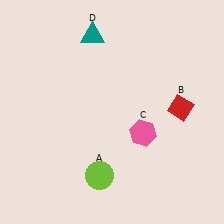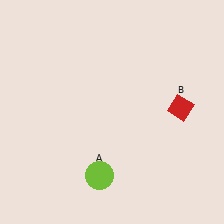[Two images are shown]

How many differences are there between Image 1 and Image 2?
There are 2 differences between the two images.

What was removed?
The pink hexagon (C), the teal triangle (D) were removed in Image 2.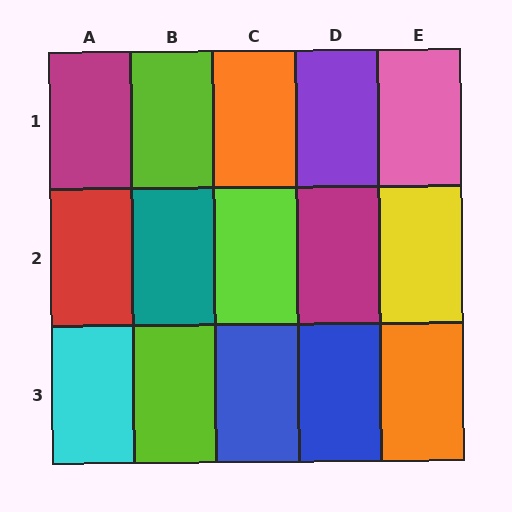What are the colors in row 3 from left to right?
Cyan, lime, blue, blue, orange.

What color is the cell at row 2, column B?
Teal.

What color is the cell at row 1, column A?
Magenta.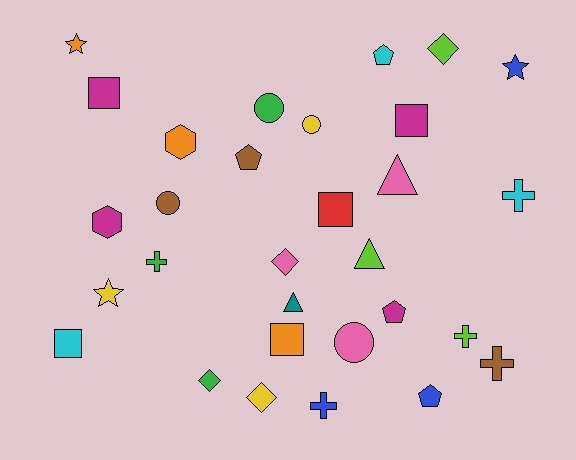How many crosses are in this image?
There are 5 crosses.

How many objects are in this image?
There are 30 objects.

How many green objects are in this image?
There are 3 green objects.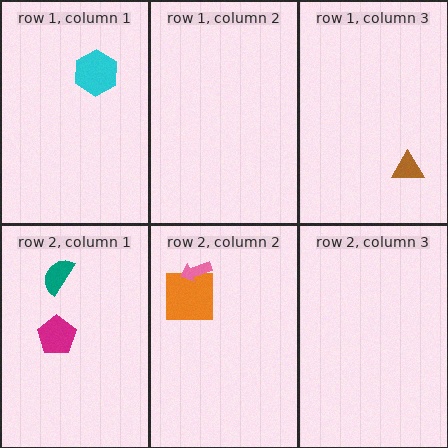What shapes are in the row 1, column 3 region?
The brown triangle.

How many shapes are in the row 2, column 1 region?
2.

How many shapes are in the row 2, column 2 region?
2.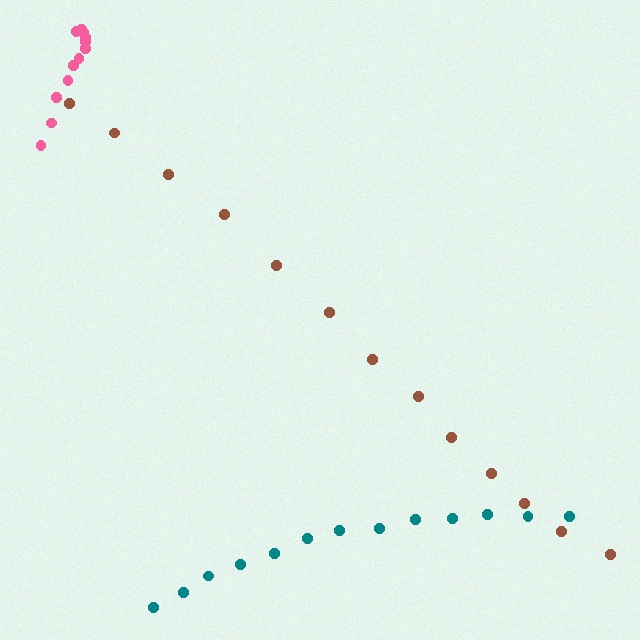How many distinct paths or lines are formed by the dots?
There are 3 distinct paths.